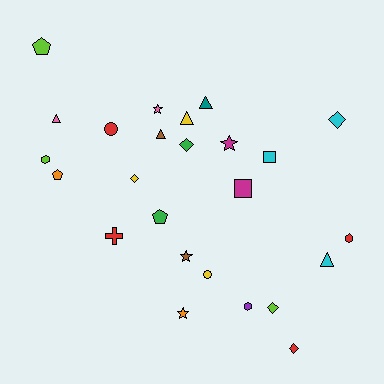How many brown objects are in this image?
There are 2 brown objects.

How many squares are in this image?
There are 2 squares.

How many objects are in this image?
There are 25 objects.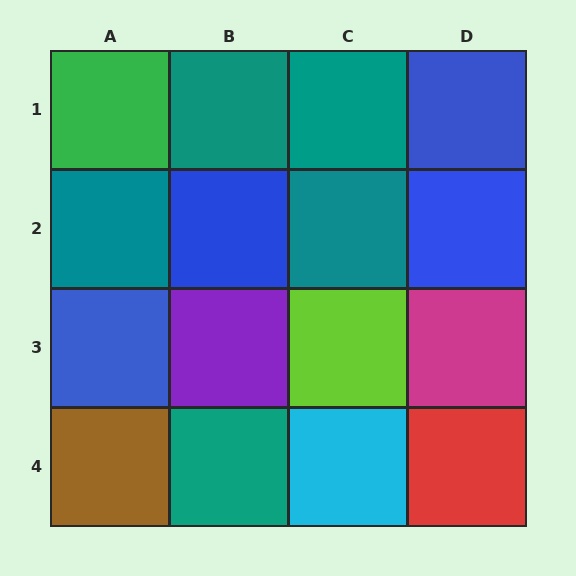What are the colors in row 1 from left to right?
Green, teal, teal, blue.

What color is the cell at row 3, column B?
Purple.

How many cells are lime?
1 cell is lime.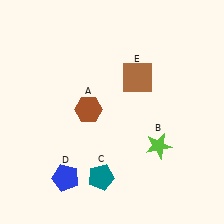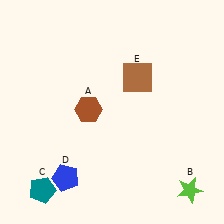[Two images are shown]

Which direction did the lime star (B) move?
The lime star (B) moved down.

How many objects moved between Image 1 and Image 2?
2 objects moved between the two images.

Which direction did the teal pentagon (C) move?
The teal pentagon (C) moved left.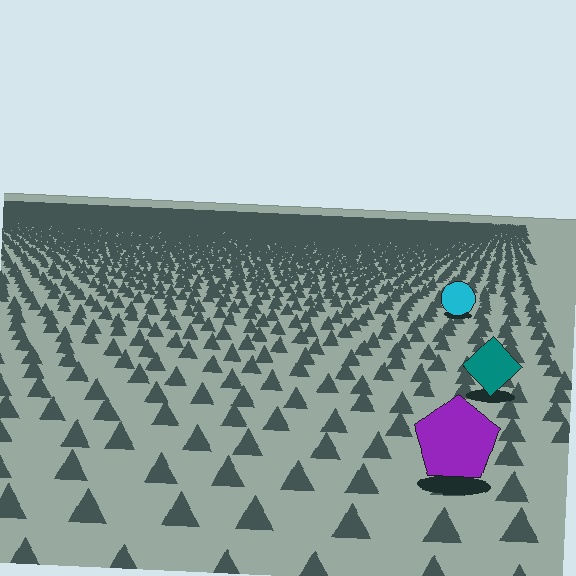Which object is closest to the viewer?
The purple pentagon is closest. The texture marks near it are larger and more spread out.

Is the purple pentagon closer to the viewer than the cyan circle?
Yes. The purple pentagon is closer — you can tell from the texture gradient: the ground texture is coarser near it.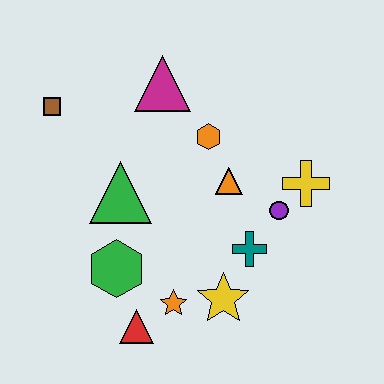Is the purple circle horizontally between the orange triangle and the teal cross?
No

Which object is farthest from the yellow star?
The brown square is farthest from the yellow star.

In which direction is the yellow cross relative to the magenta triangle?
The yellow cross is to the right of the magenta triangle.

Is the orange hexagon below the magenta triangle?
Yes